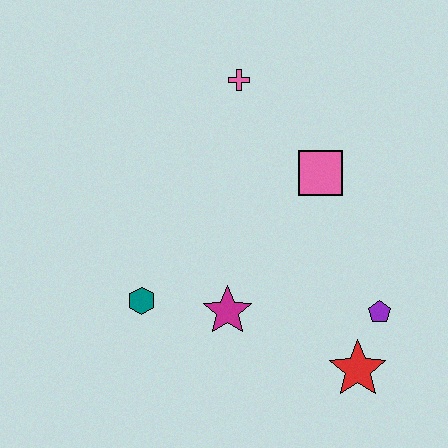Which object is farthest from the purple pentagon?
The pink cross is farthest from the purple pentagon.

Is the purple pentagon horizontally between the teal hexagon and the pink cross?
No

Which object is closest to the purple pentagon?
The red star is closest to the purple pentagon.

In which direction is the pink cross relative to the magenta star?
The pink cross is above the magenta star.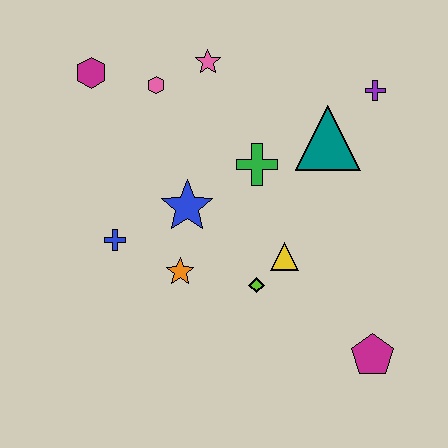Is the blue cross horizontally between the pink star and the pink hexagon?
No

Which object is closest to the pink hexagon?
The pink star is closest to the pink hexagon.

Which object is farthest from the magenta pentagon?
The magenta hexagon is farthest from the magenta pentagon.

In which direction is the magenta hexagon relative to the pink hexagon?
The magenta hexagon is to the left of the pink hexagon.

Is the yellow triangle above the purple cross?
No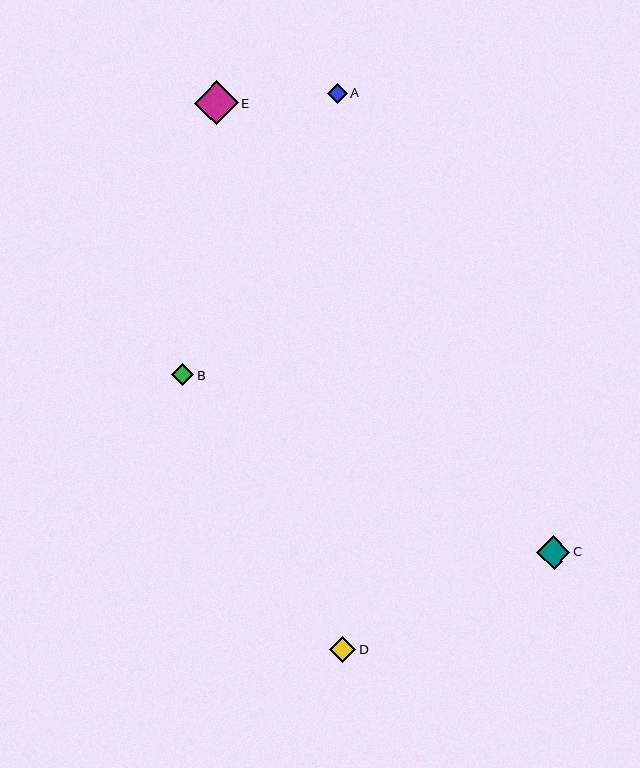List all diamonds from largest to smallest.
From largest to smallest: E, C, D, B, A.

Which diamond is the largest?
Diamond E is the largest with a size of approximately 44 pixels.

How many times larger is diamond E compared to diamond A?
Diamond E is approximately 2.2 times the size of diamond A.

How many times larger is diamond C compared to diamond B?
Diamond C is approximately 1.5 times the size of diamond B.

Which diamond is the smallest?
Diamond A is the smallest with a size of approximately 20 pixels.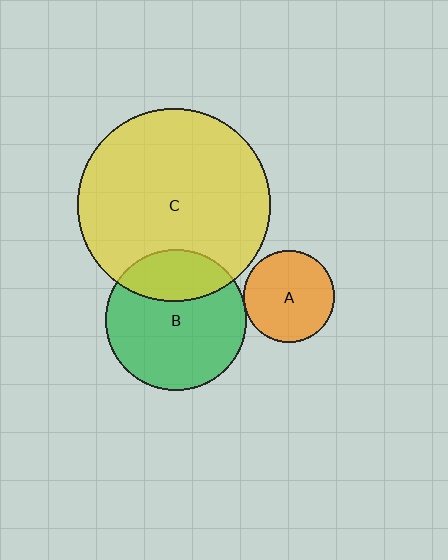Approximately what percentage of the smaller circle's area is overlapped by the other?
Approximately 5%.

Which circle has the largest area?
Circle C (yellow).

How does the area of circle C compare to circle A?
Approximately 4.5 times.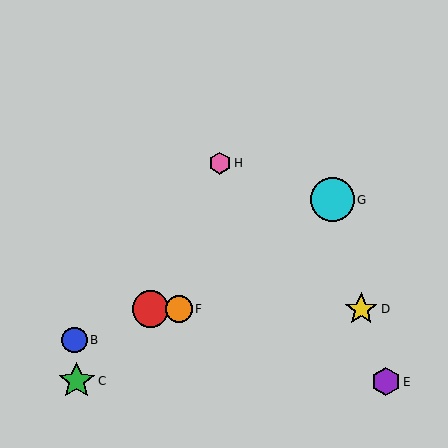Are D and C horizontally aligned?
No, D is at y≈309 and C is at y≈381.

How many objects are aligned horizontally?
3 objects (A, D, F) are aligned horizontally.